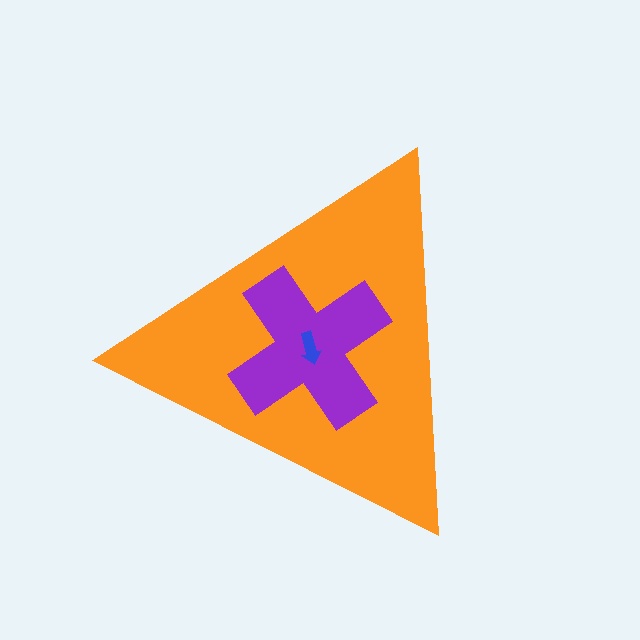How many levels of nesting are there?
3.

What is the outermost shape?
The orange triangle.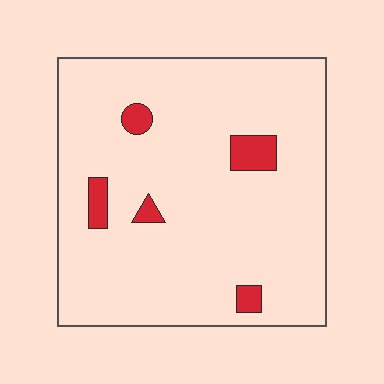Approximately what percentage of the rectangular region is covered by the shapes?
Approximately 5%.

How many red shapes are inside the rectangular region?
5.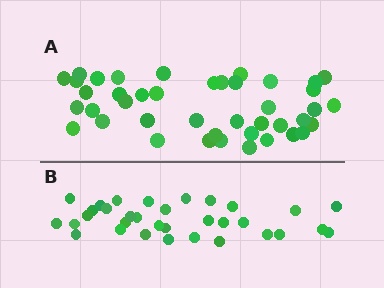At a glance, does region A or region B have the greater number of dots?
Region A (the top region) has more dots.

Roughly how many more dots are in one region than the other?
Region A has roughly 8 or so more dots than region B.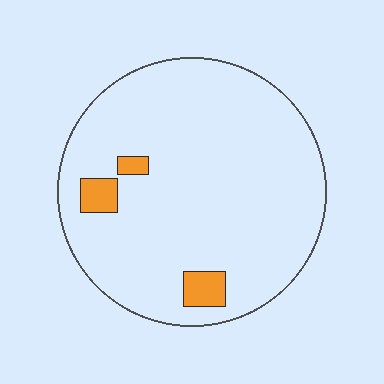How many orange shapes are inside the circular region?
3.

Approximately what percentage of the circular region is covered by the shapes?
Approximately 5%.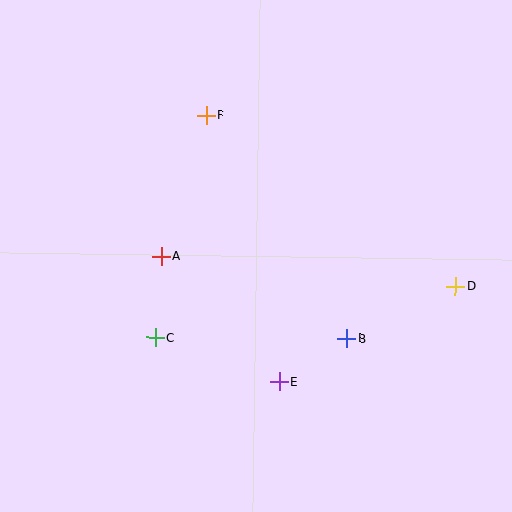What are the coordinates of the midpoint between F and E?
The midpoint between F and E is at (243, 249).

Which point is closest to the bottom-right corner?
Point D is closest to the bottom-right corner.